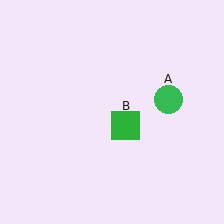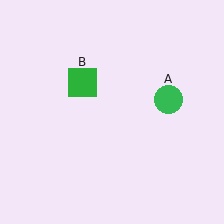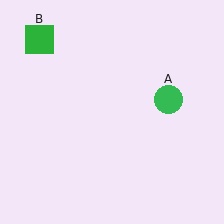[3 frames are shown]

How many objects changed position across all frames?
1 object changed position: green square (object B).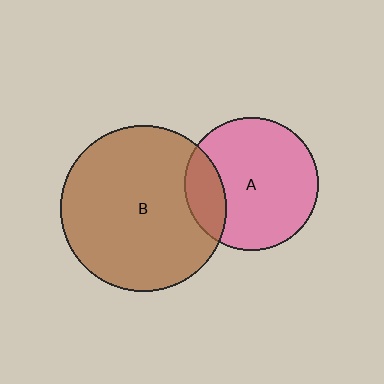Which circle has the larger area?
Circle B (brown).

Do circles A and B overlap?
Yes.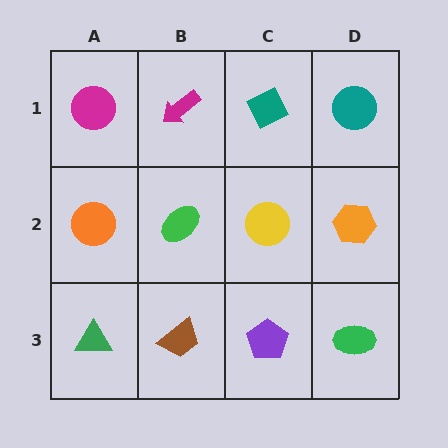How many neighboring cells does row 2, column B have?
4.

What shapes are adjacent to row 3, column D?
An orange hexagon (row 2, column D), a purple pentagon (row 3, column C).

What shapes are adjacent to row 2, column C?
A teal diamond (row 1, column C), a purple pentagon (row 3, column C), a green ellipse (row 2, column B), an orange hexagon (row 2, column D).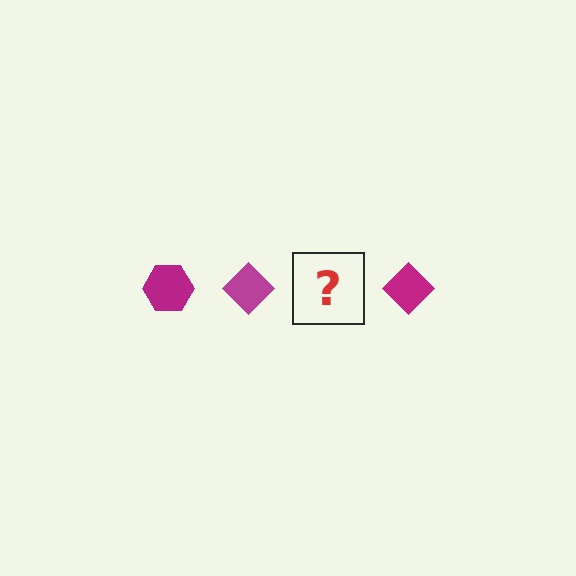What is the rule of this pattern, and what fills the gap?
The rule is that the pattern cycles through hexagon, diamond shapes in magenta. The gap should be filled with a magenta hexagon.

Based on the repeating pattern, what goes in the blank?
The blank should be a magenta hexagon.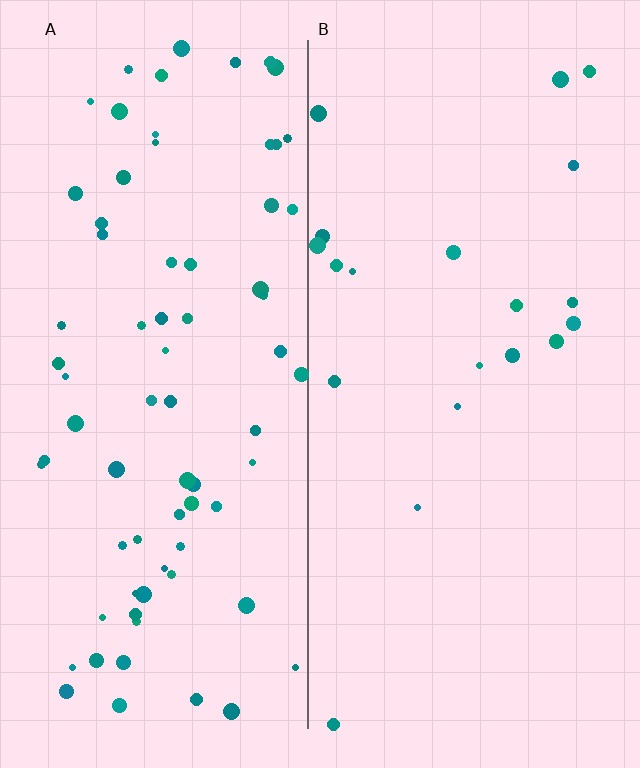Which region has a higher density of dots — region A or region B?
A (the left).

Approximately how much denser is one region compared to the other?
Approximately 3.7× — region A over region B.